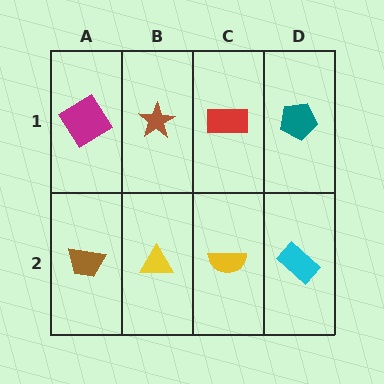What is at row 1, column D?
A teal pentagon.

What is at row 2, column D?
A cyan rectangle.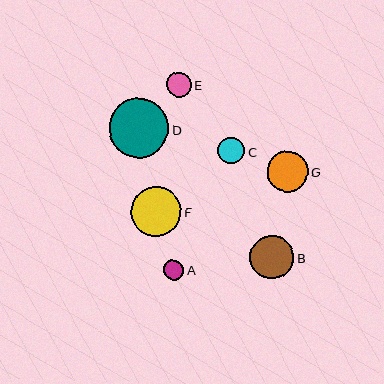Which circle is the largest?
Circle D is the largest with a size of approximately 59 pixels.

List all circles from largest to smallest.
From largest to smallest: D, F, B, G, C, E, A.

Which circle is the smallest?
Circle A is the smallest with a size of approximately 20 pixels.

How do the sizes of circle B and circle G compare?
Circle B and circle G are approximately the same size.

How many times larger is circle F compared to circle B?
Circle F is approximately 1.2 times the size of circle B.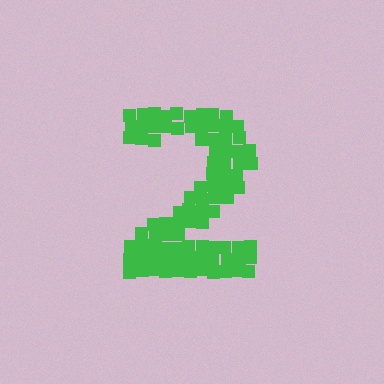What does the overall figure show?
The overall figure shows the digit 2.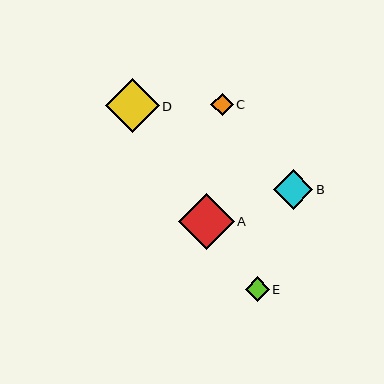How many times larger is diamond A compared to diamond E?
Diamond A is approximately 2.3 times the size of diamond E.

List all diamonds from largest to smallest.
From largest to smallest: A, D, B, E, C.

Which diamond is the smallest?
Diamond C is the smallest with a size of approximately 22 pixels.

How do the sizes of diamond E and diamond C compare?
Diamond E and diamond C are approximately the same size.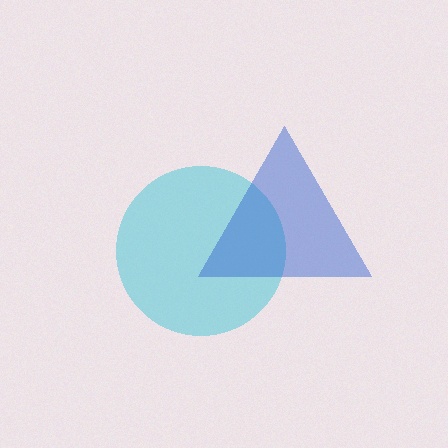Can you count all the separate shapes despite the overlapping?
Yes, there are 2 separate shapes.